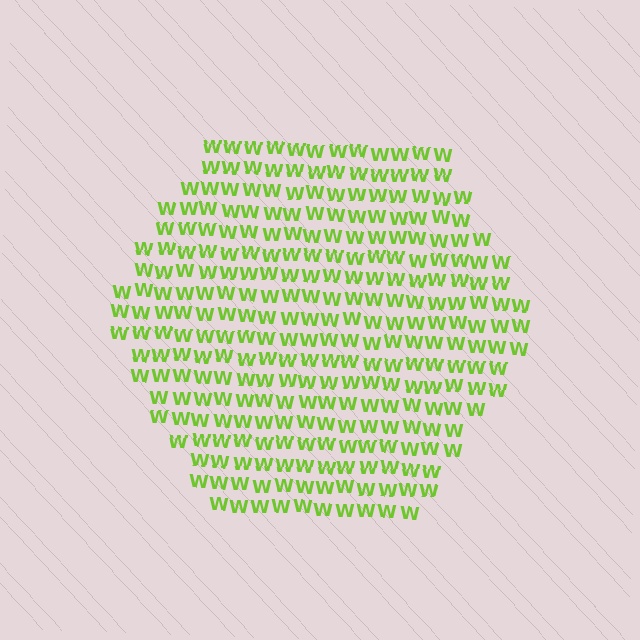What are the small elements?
The small elements are letter W's.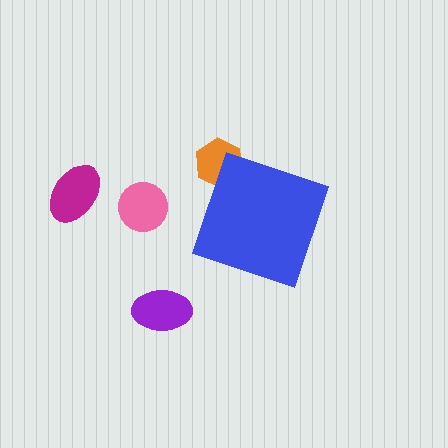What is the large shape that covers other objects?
A blue diamond.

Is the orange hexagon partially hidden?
Yes, the orange hexagon is partially hidden behind the blue diamond.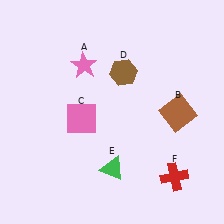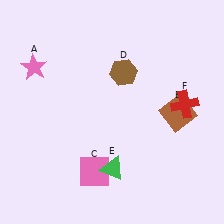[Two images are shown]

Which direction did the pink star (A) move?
The pink star (A) moved left.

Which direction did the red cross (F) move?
The red cross (F) moved up.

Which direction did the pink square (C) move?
The pink square (C) moved down.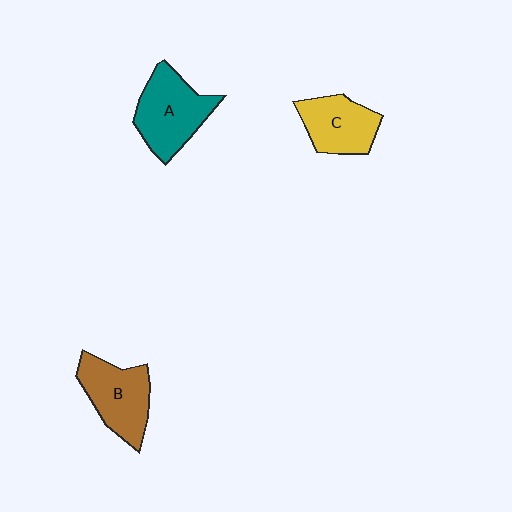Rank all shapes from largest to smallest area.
From largest to smallest: A (teal), B (brown), C (yellow).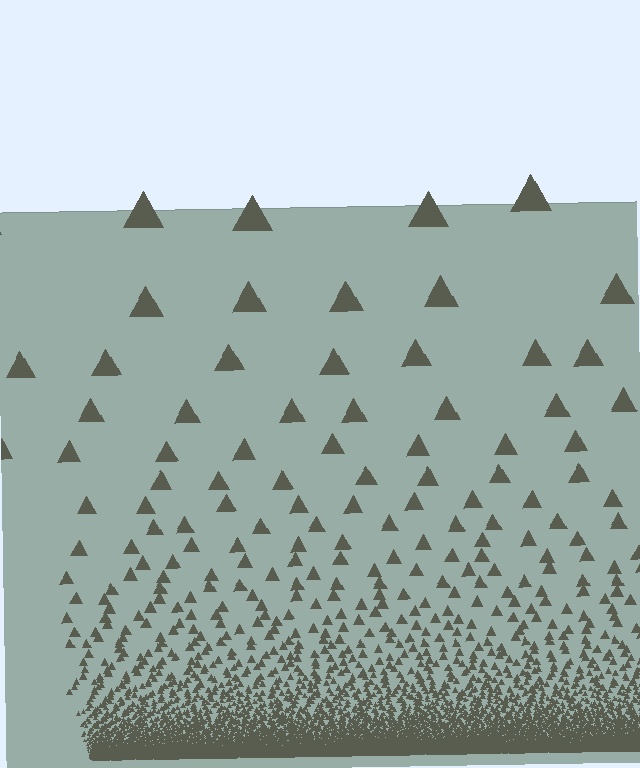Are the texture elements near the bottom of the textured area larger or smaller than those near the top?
Smaller. The gradient is inverted — elements near the bottom are smaller and denser.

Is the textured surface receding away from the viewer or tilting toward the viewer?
The surface appears to tilt toward the viewer. Texture elements get larger and sparser toward the top.